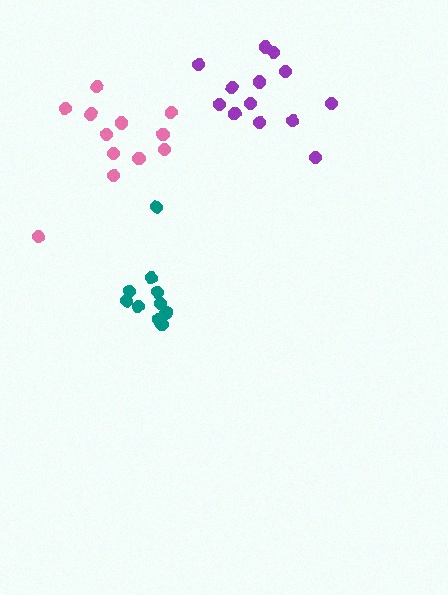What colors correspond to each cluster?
The clusters are colored: teal, pink, purple.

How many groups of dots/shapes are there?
There are 3 groups.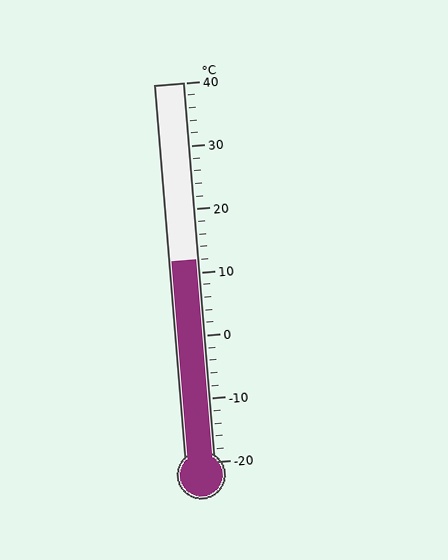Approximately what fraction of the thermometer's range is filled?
The thermometer is filled to approximately 55% of its range.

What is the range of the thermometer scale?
The thermometer scale ranges from -20°C to 40°C.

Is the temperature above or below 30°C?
The temperature is below 30°C.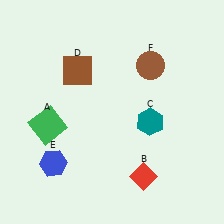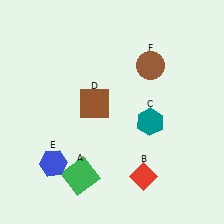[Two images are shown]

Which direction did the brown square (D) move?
The brown square (D) moved down.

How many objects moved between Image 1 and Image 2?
2 objects moved between the two images.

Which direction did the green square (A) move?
The green square (A) moved down.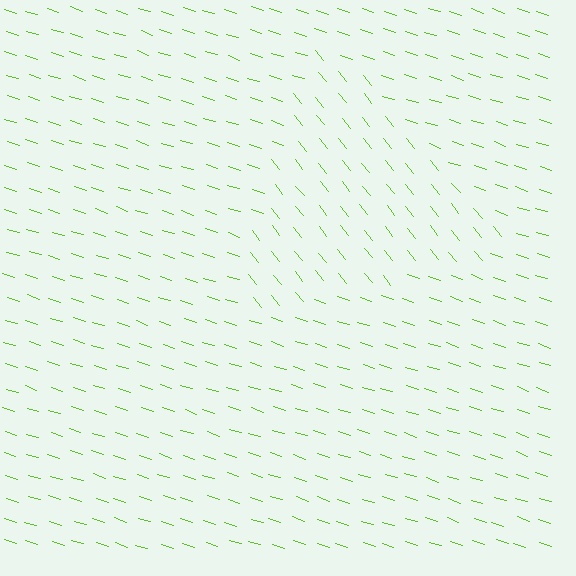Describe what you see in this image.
The image is filled with small lime line segments. A triangle region in the image has lines oriented differently from the surrounding lines, creating a visible texture boundary.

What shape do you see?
I see a triangle.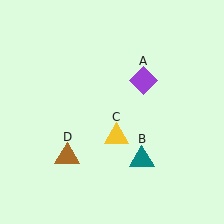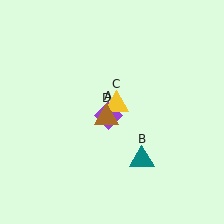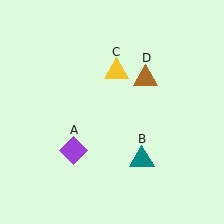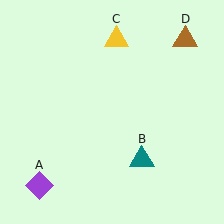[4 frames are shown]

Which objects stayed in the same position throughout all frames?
Teal triangle (object B) remained stationary.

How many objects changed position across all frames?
3 objects changed position: purple diamond (object A), yellow triangle (object C), brown triangle (object D).